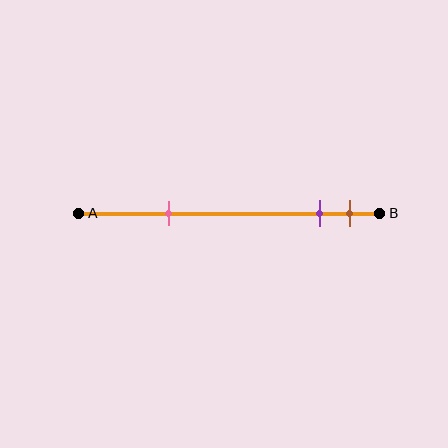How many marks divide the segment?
There are 3 marks dividing the segment.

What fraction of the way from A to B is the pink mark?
The pink mark is approximately 30% (0.3) of the way from A to B.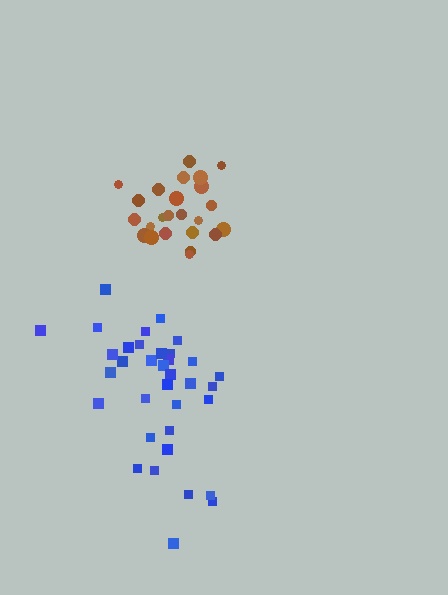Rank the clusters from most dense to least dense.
brown, blue.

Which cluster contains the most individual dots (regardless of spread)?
Blue (35).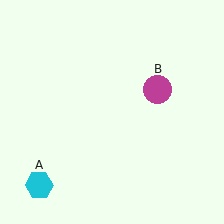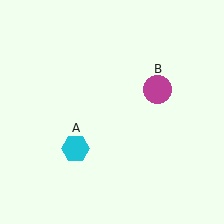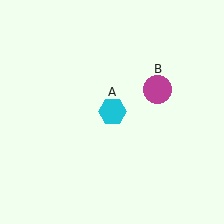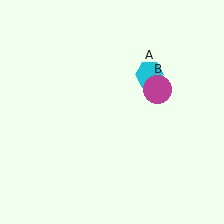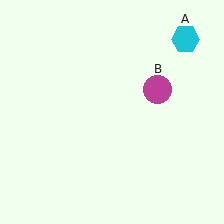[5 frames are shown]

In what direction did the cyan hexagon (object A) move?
The cyan hexagon (object A) moved up and to the right.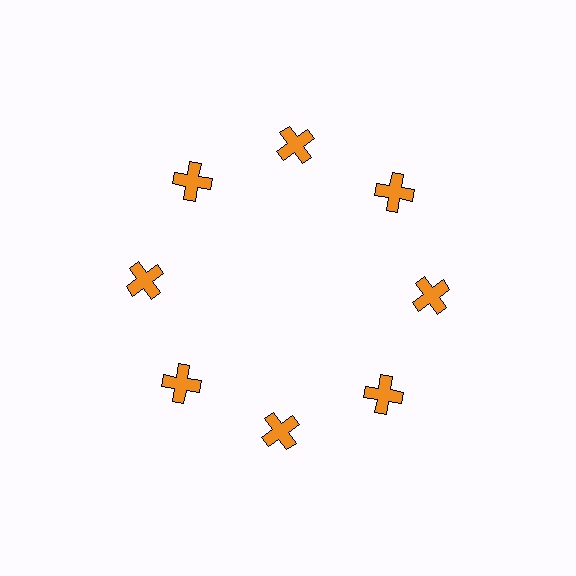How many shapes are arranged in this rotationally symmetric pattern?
There are 8 shapes, arranged in 8 groups of 1.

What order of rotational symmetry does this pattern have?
This pattern has 8-fold rotational symmetry.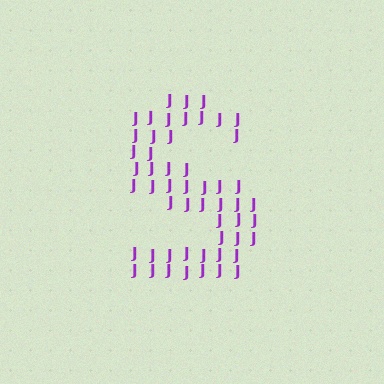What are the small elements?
The small elements are letter J's.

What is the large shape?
The large shape is the letter S.